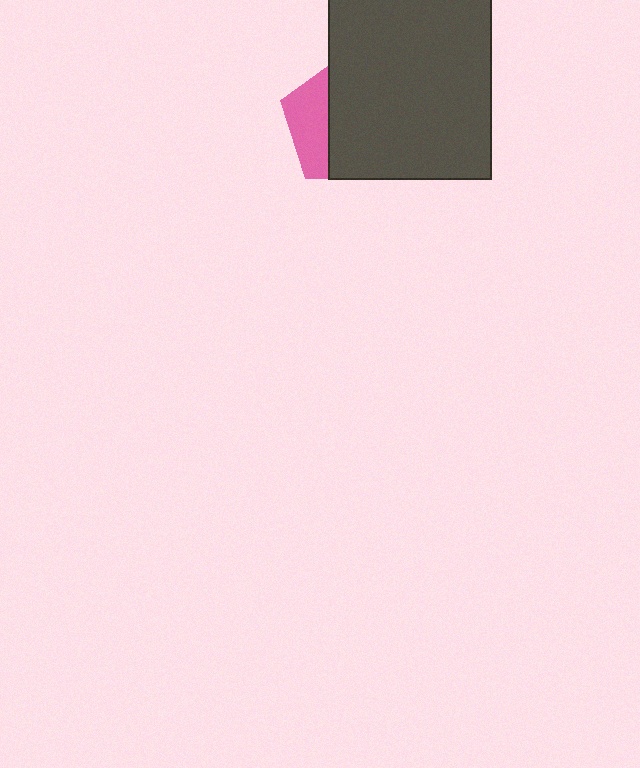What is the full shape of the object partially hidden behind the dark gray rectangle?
The partially hidden object is a pink pentagon.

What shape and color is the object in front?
The object in front is a dark gray rectangle.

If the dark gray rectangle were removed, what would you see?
You would see the complete pink pentagon.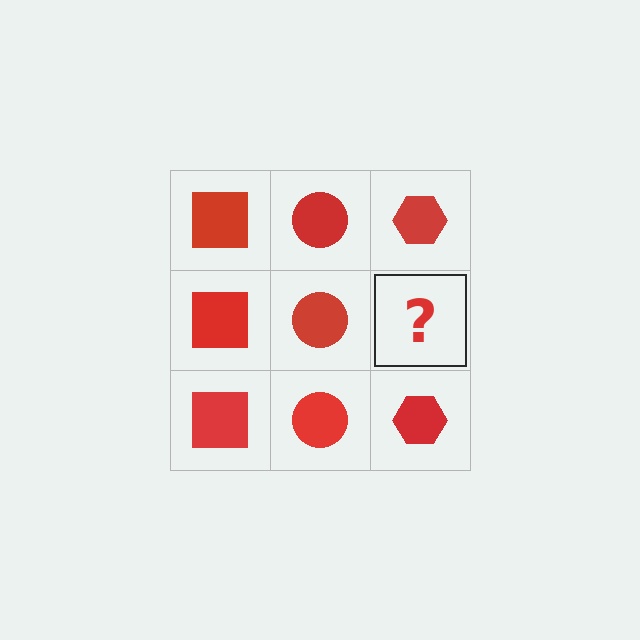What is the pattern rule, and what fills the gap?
The rule is that each column has a consistent shape. The gap should be filled with a red hexagon.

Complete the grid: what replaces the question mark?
The question mark should be replaced with a red hexagon.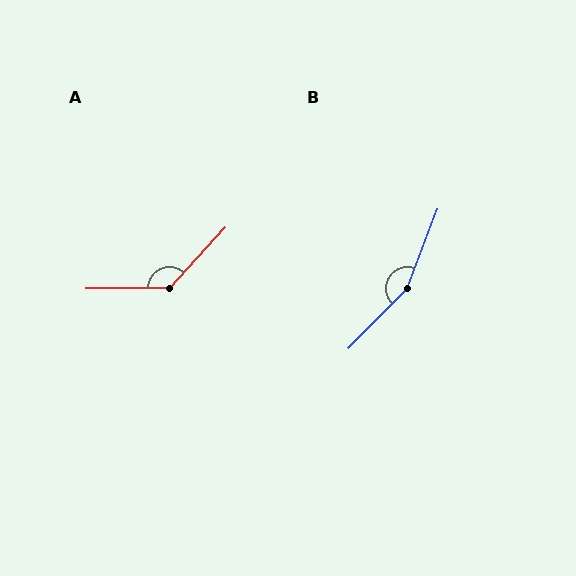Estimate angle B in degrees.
Approximately 157 degrees.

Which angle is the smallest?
A, at approximately 133 degrees.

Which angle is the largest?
B, at approximately 157 degrees.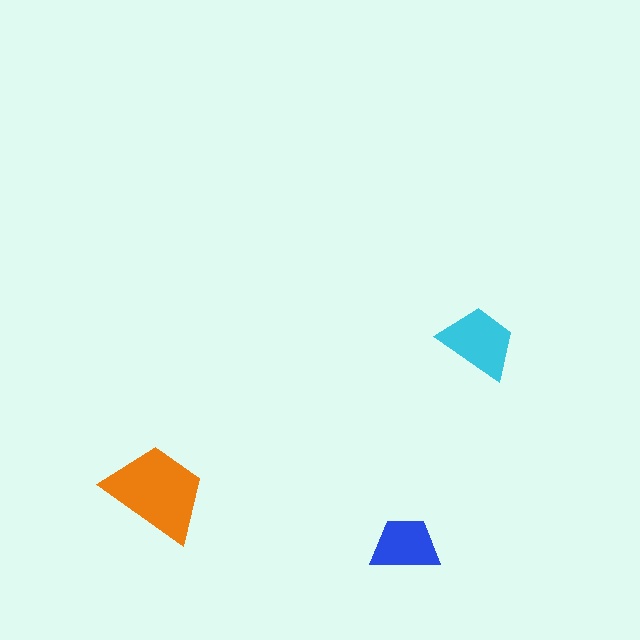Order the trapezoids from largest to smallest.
the orange one, the cyan one, the blue one.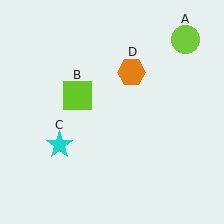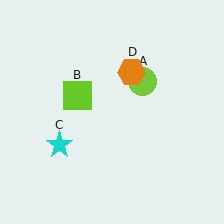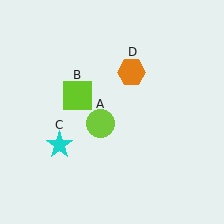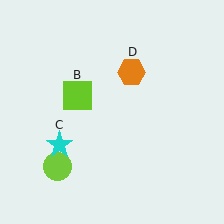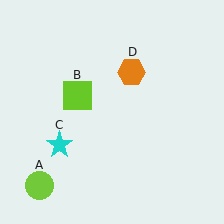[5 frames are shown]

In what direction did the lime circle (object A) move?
The lime circle (object A) moved down and to the left.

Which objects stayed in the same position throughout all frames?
Lime square (object B) and cyan star (object C) and orange hexagon (object D) remained stationary.